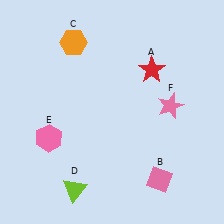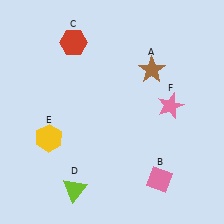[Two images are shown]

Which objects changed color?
A changed from red to brown. C changed from orange to red. E changed from pink to yellow.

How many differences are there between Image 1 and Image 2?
There are 3 differences between the two images.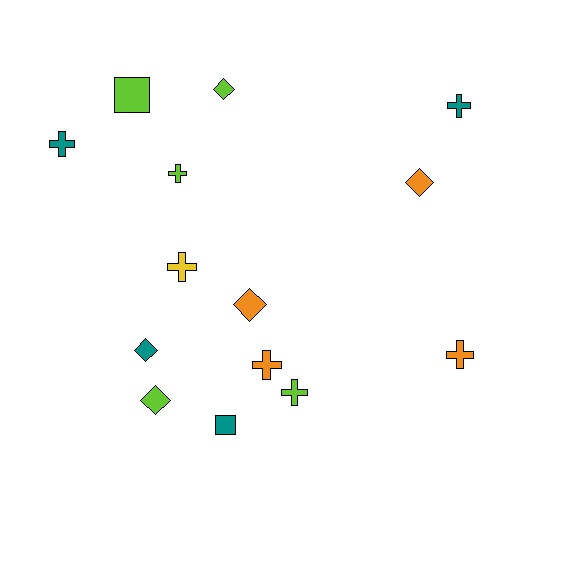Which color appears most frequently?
Lime, with 5 objects.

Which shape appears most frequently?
Cross, with 7 objects.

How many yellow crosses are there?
There is 1 yellow cross.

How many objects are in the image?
There are 14 objects.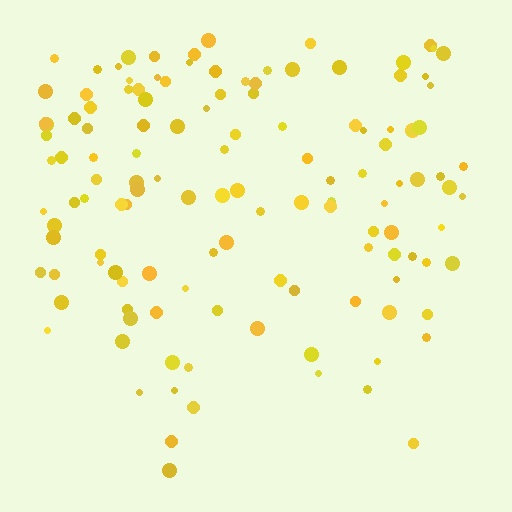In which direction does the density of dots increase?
From bottom to top, with the top side densest.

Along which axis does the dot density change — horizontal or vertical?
Vertical.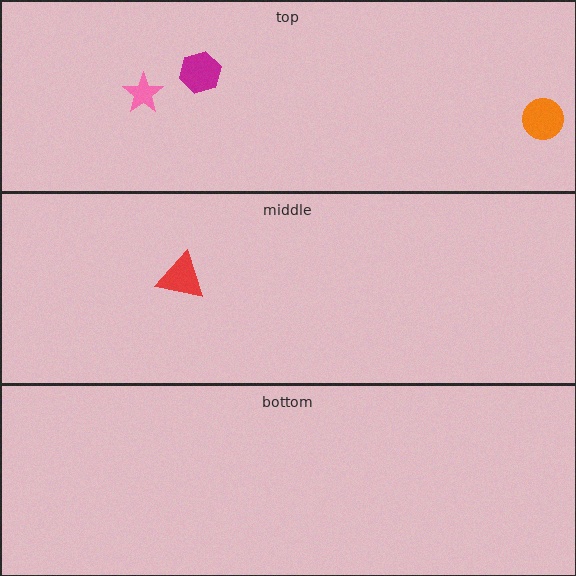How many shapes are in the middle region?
1.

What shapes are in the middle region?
The red triangle.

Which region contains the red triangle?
The middle region.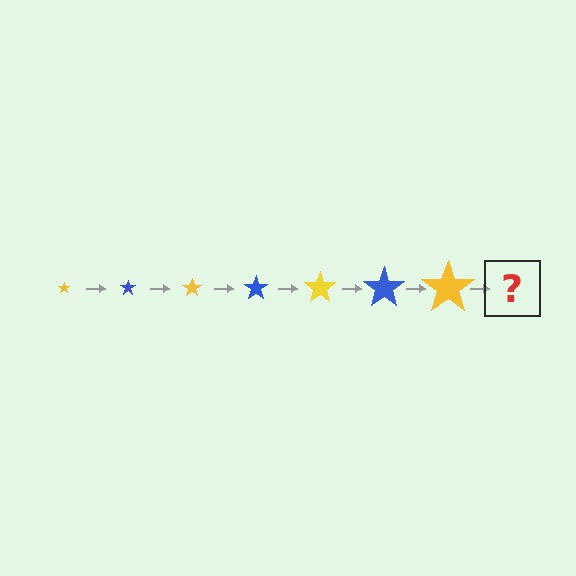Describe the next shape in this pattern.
It should be a blue star, larger than the previous one.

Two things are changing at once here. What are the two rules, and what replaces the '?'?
The two rules are that the star grows larger each step and the color cycles through yellow and blue. The '?' should be a blue star, larger than the previous one.